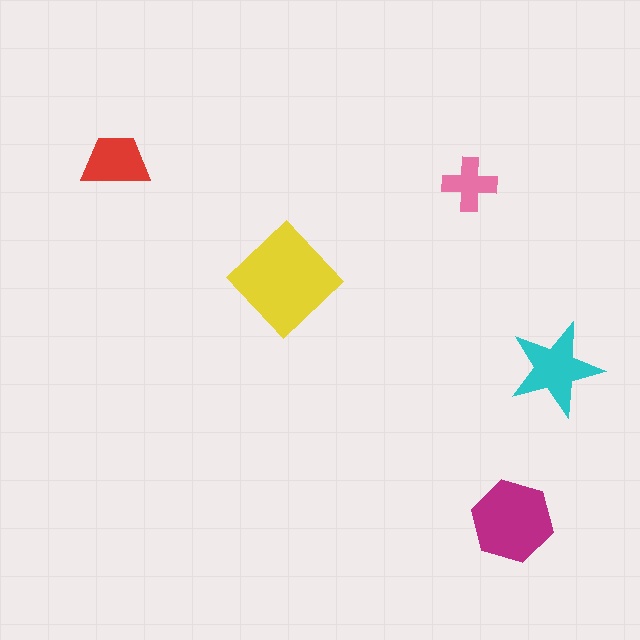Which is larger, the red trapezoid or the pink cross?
The red trapezoid.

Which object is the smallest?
The pink cross.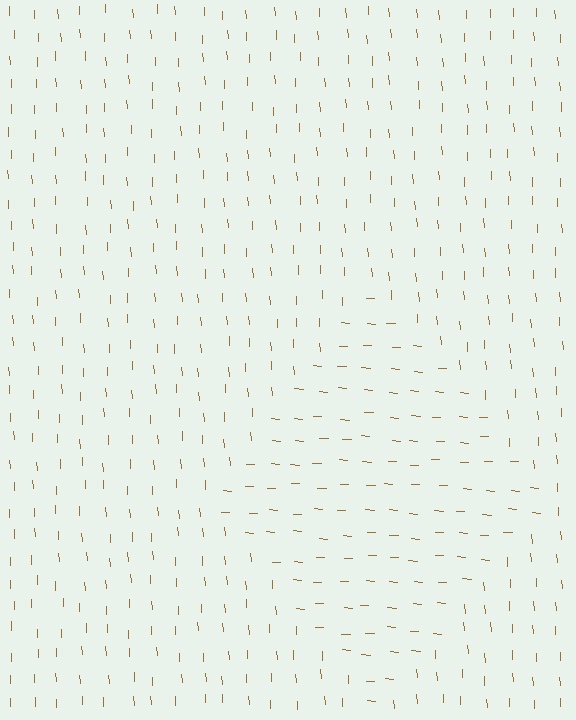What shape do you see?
I see a diamond.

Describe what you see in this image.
The image is filled with small brown line segments. A diamond region in the image has lines oriented differently from the surrounding lines, creating a visible texture boundary.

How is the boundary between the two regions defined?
The boundary is defined purely by a change in line orientation (approximately 83 degrees difference). All lines are the same color and thickness.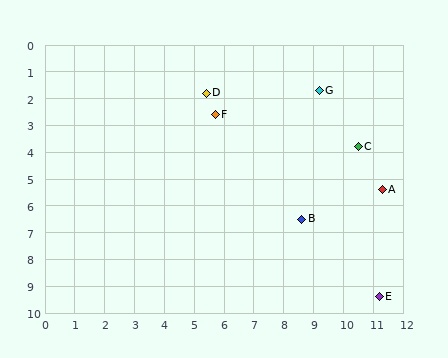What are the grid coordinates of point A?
Point A is at approximately (11.3, 5.4).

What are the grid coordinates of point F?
Point F is at approximately (5.7, 2.6).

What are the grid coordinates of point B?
Point B is at approximately (8.6, 6.5).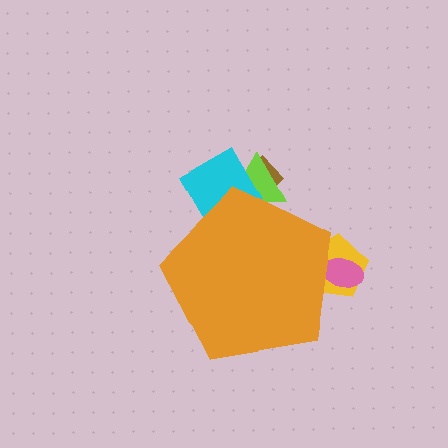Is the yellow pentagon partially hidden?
Yes, the yellow pentagon is partially hidden behind the orange pentagon.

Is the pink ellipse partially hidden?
Yes, the pink ellipse is partially hidden behind the orange pentagon.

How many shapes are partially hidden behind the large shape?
5 shapes are partially hidden.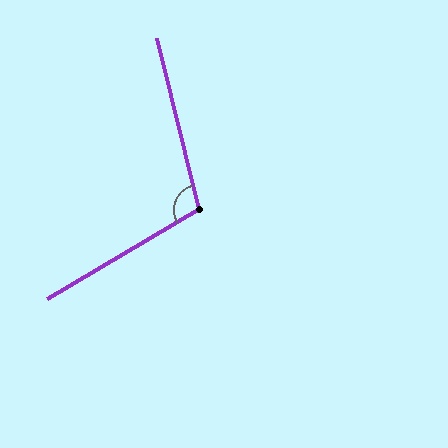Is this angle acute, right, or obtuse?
It is obtuse.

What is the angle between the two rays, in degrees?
Approximately 107 degrees.